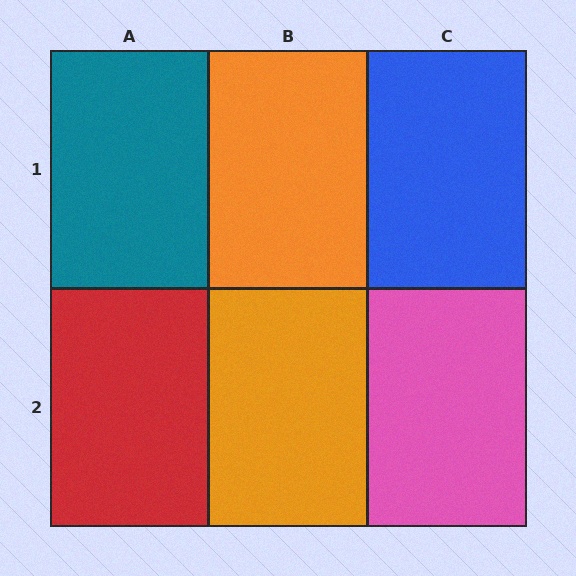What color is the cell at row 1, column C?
Blue.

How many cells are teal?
1 cell is teal.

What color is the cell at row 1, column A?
Teal.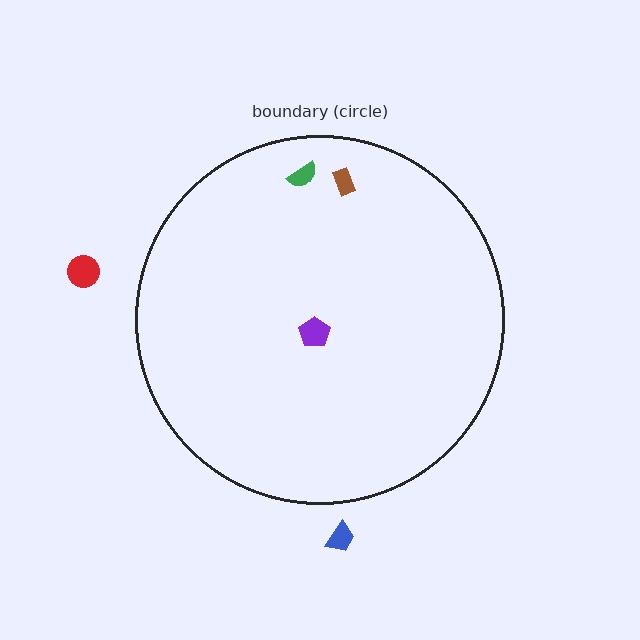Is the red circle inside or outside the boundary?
Outside.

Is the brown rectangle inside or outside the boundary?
Inside.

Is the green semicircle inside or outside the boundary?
Inside.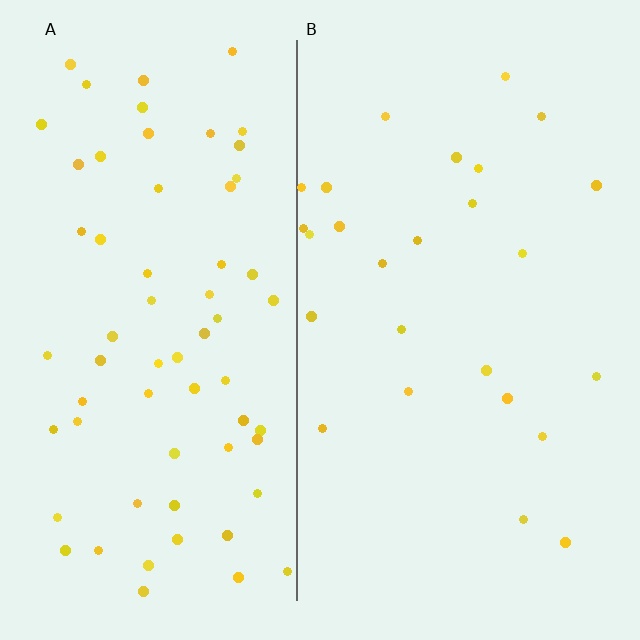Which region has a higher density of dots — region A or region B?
A (the left).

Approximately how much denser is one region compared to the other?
Approximately 2.5× — region A over region B.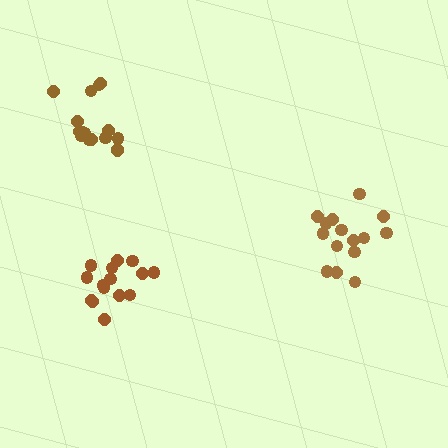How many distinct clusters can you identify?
There are 3 distinct clusters.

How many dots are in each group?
Group 1: 16 dots, Group 2: 15 dots, Group 3: 15 dots (46 total).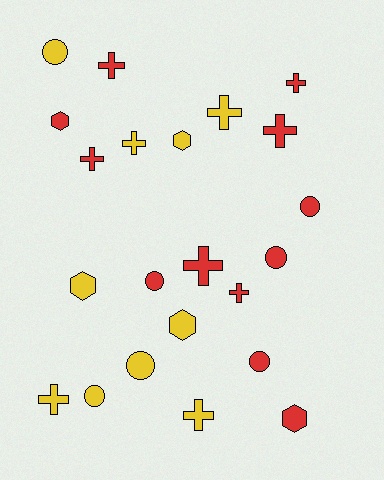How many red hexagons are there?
There are 2 red hexagons.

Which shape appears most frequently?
Cross, with 10 objects.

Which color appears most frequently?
Red, with 12 objects.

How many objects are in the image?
There are 22 objects.